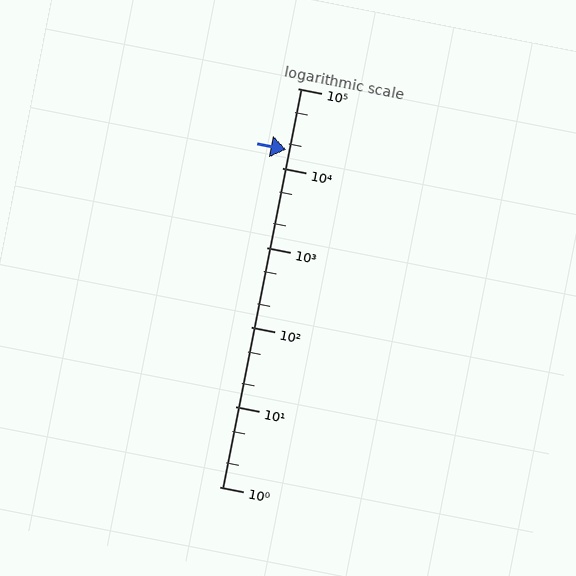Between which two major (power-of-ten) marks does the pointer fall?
The pointer is between 10000 and 100000.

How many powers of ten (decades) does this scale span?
The scale spans 5 decades, from 1 to 100000.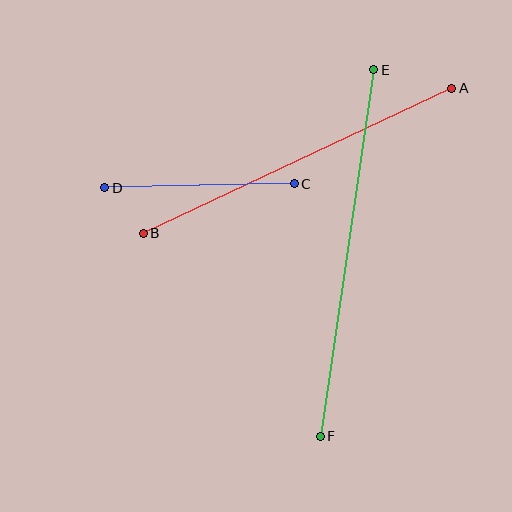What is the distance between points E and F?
The distance is approximately 370 pixels.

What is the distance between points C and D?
The distance is approximately 190 pixels.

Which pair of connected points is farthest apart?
Points E and F are farthest apart.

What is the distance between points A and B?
The distance is approximately 341 pixels.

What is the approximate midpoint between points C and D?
The midpoint is at approximately (199, 186) pixels.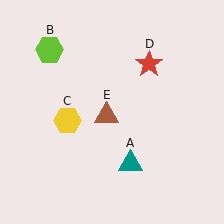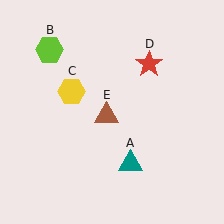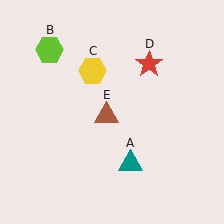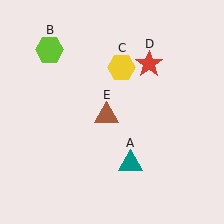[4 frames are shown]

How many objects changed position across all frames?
1 object changed position: yellow hexagon (object C).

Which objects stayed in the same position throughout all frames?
Teal triangle (object A) and lime hexagon (object B) and red star (object D) and brown triangle (object E) remained stationary.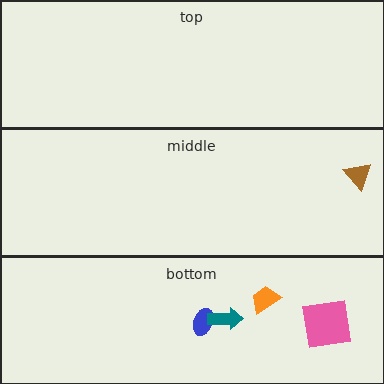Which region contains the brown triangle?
The middle region.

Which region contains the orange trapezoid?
The bottom region.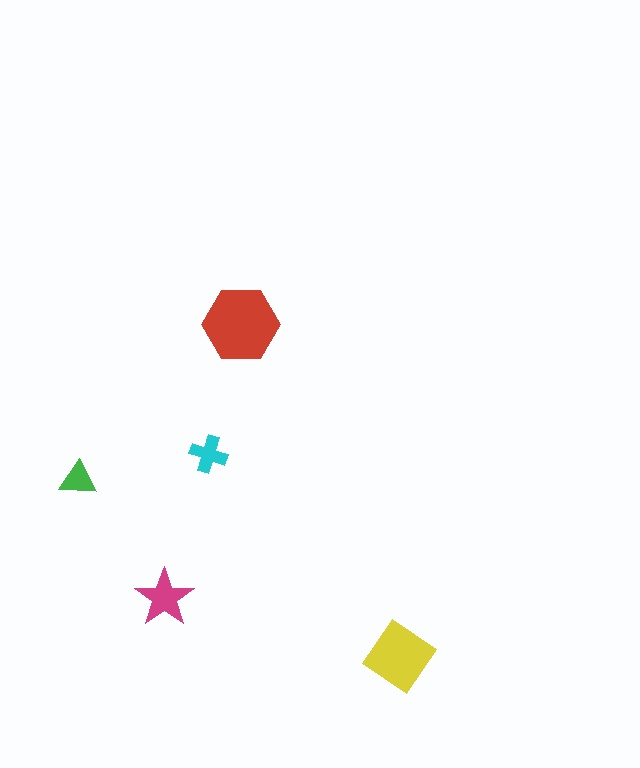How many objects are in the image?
There are 5 objects in the image.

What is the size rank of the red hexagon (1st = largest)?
1st.